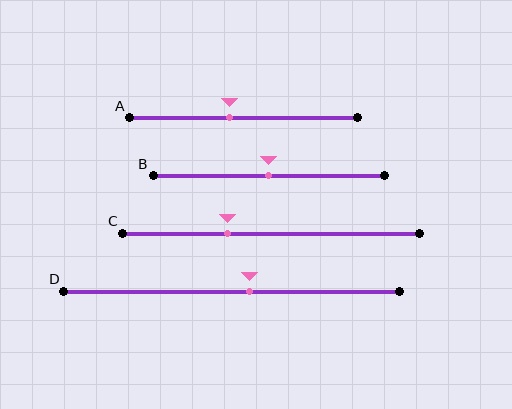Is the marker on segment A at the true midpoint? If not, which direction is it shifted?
No, the marker on segment A is shifted to the left by about 6% of the segment length.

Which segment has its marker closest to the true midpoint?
Segment B has its marker closest to the true midpoint.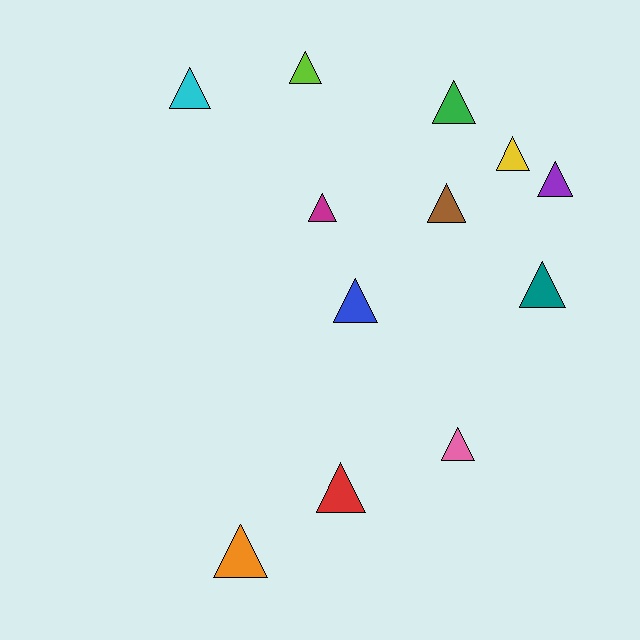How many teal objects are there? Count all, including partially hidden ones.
There is 1 teal object.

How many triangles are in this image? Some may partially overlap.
There are 12 triangles.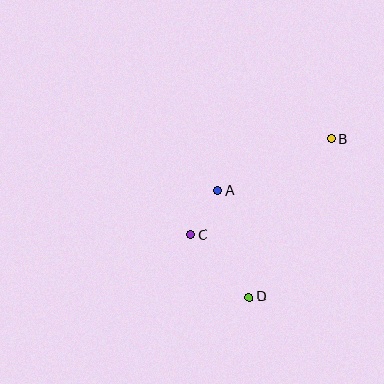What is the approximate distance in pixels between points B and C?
The distance between B and C is approximately 170 pixels.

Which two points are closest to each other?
Points A and C are closest to each other.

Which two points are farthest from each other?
Points B and D are farthest from each other.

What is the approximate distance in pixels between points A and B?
The distance between A and B is approximately 125 pixels.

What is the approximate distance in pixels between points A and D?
The distance between A and D is approximately 111 pixels.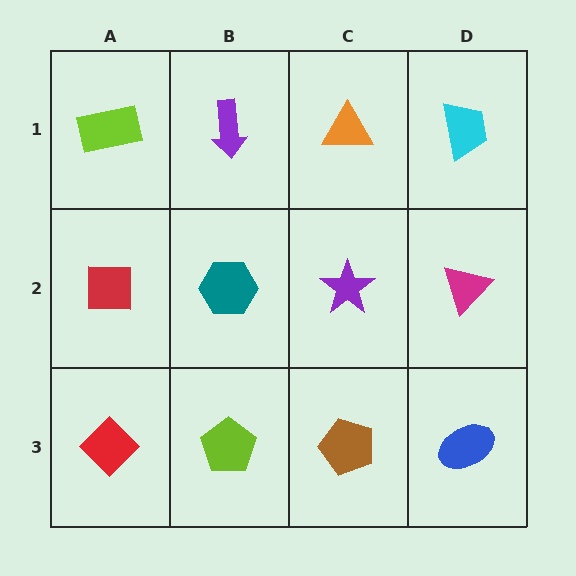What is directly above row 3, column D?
A magenta triangle.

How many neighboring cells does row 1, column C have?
3.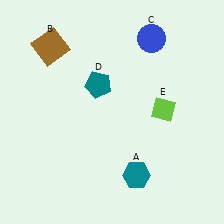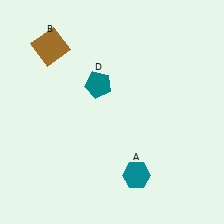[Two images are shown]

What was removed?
The blue circle (C), the lime diamond (E) were removed in Image 2.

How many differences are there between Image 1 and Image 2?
There are 2 differences between the two images.